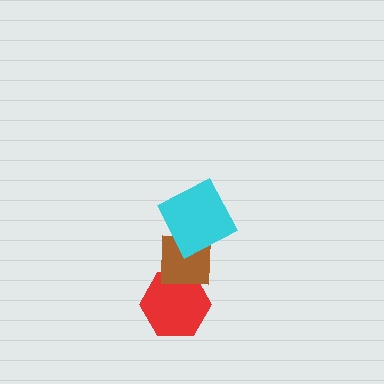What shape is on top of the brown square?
The cyan square is on top of the brown square.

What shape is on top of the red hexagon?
The brown square is on top of the red hexagon.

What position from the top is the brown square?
The brown square is 2nd from the top.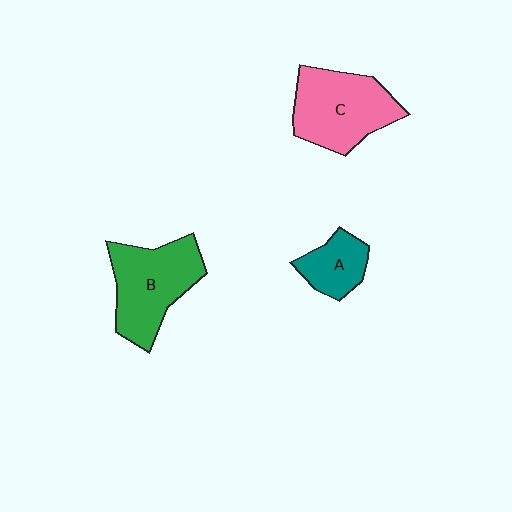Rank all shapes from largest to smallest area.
From largest to smallest: B (green), C (pink), A (teal).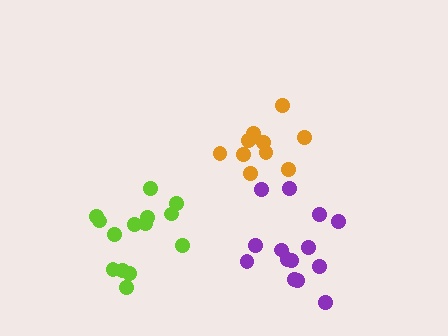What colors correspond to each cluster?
The clusters are colored: orange, purple, lime.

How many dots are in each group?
Group 1: 11 dots, Group 2: 14 dots, Group 3: 14 dots (39 total).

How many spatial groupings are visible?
There are 3 spatial groupings.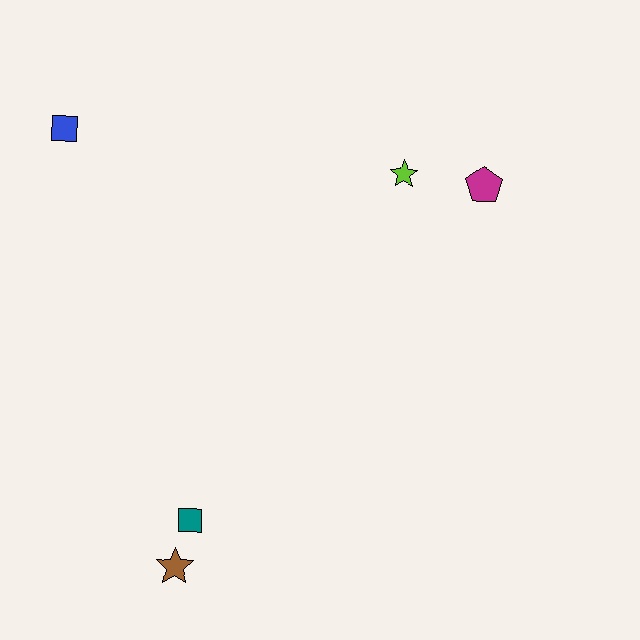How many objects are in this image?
There are 5 objects.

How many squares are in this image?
There are 2 squares.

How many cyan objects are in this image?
There are no cyan objects.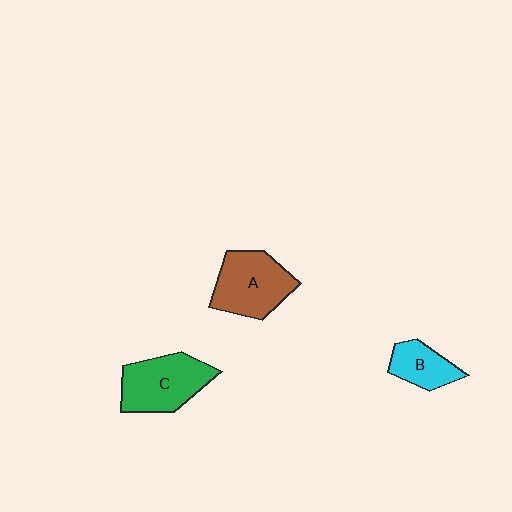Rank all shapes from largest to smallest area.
From largest to smallest: C (green), A (brown), B (cyan).